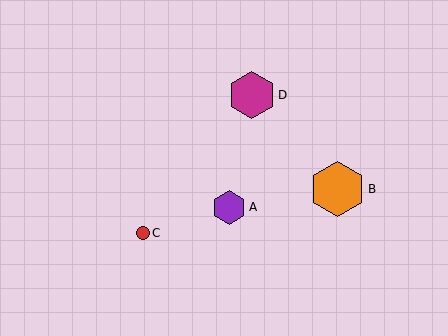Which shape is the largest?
The orange hexagon (labeled B) is the largest.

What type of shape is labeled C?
Shape C is a red circle.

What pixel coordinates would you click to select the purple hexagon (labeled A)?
Click at (229, 207) to select the purple hexagon A.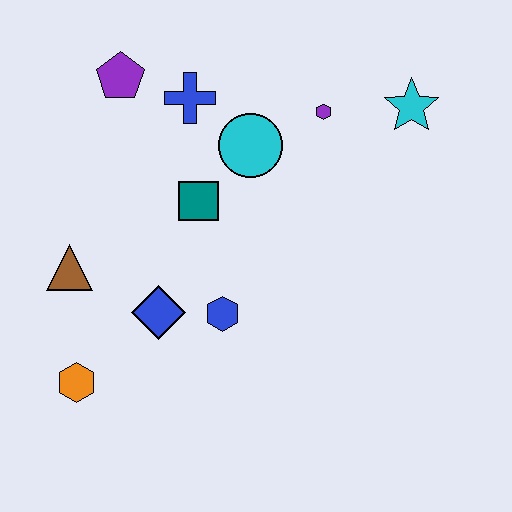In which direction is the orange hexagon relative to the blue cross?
The orange hexagon is below the blue cross.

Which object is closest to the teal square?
The cyan circle is closest to the teal square.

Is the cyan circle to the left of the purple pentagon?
No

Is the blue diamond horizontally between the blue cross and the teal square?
No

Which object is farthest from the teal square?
The cyan star is farthest from the teal square.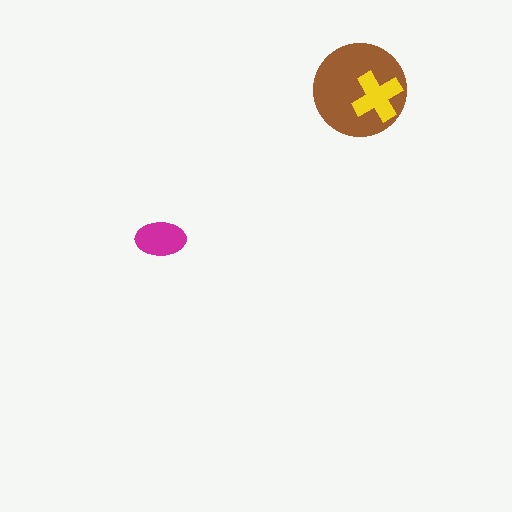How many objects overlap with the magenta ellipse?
0 objects overlap with the magenta ellipse.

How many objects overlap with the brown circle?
1 object overlaps with the brown circle.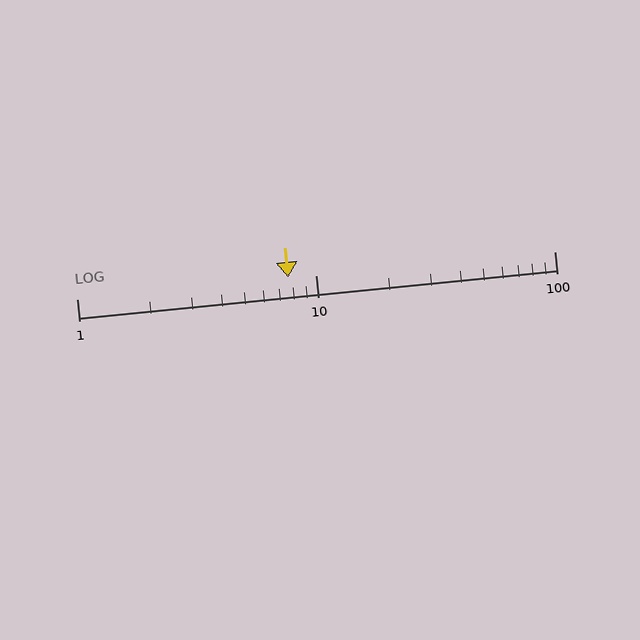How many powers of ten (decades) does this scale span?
The scale spans 2 decades, from 1 to 100.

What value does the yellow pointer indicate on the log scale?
The pointer indicates approximately 7.7.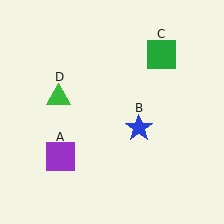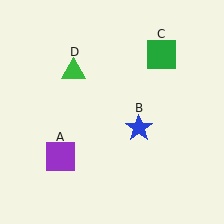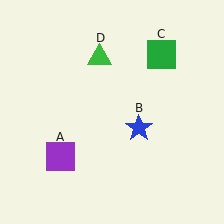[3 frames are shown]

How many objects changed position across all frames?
1 object changed position: green triangle (object D).